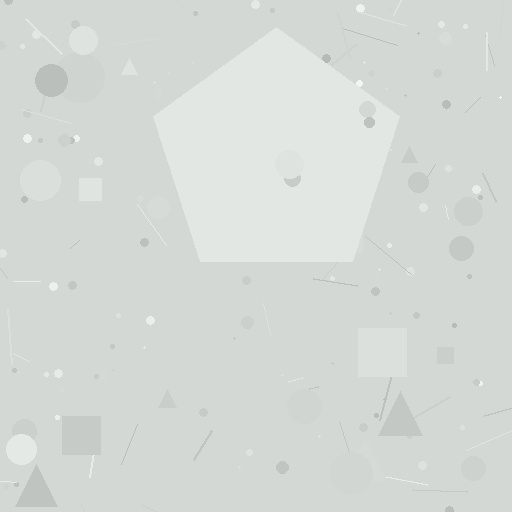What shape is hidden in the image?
A pentagon is hidden in the image.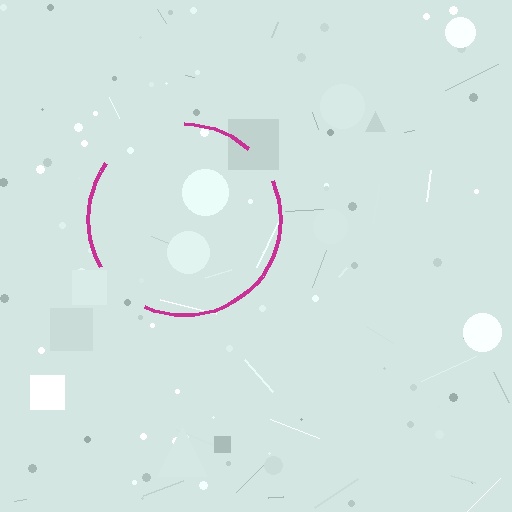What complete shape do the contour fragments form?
The contour fragments form a circle.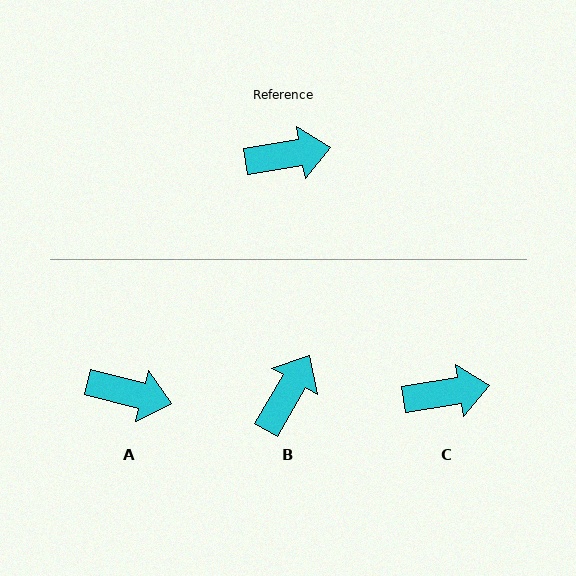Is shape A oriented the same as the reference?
No, it is off by about 24 degrees.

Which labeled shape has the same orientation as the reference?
C.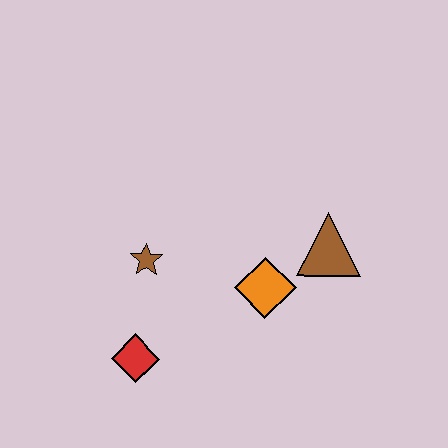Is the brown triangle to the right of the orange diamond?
Yes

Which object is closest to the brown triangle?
The orange diamond is closest to the brown triangle.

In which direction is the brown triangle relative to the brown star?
The brown triangle is to the right of the brown star.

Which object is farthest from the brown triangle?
The red diamond is farthest from the brown triangle.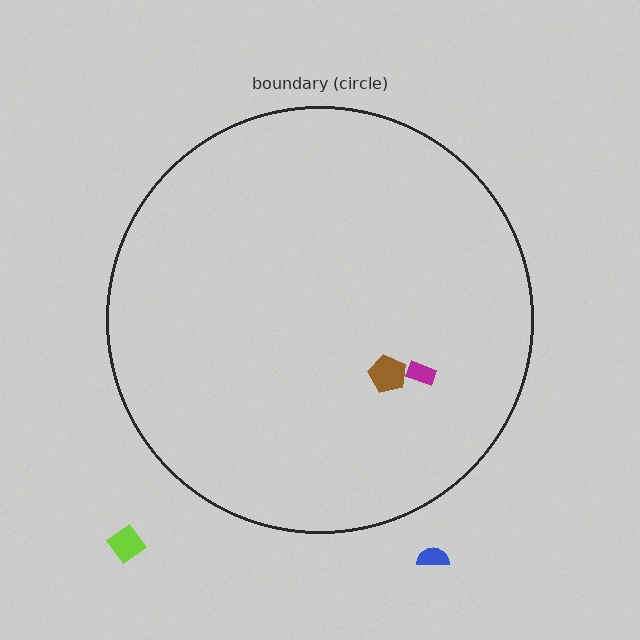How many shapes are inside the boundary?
2 inside, 2 outside.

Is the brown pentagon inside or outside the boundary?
Inside.